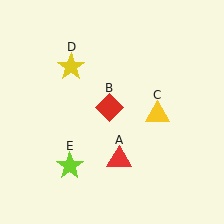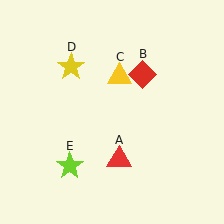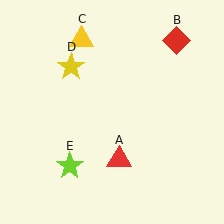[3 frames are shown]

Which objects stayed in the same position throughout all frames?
Red triangle (object A) and yellow star (object D) and lime star (object E) remained stationary.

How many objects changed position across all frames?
2 objects changed position: red diamond (object B), yellow triangle (object C).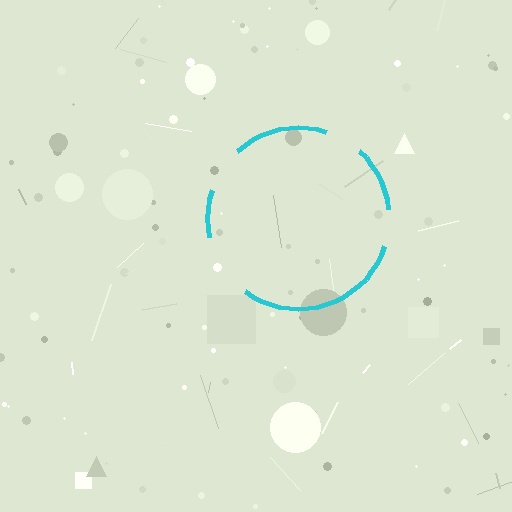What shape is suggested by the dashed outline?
The dashed outline suggests a circle.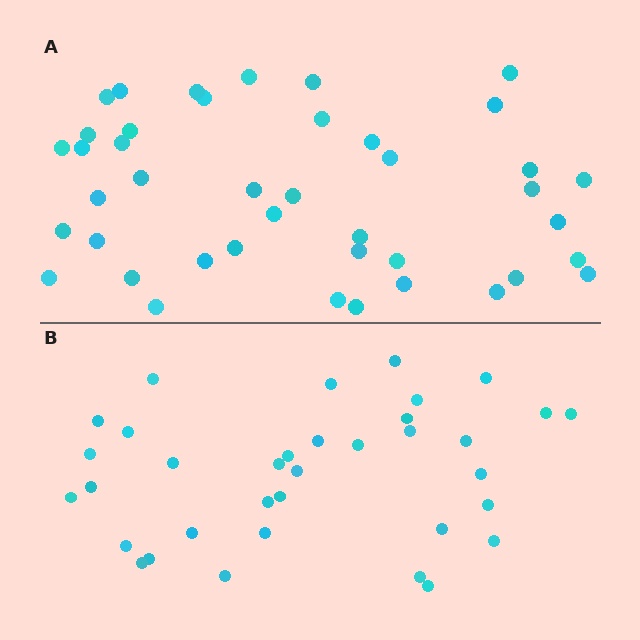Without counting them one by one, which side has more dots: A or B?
Region A (the top region) has more dots.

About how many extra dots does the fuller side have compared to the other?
Region A has roughly 8 or so more dots than region B.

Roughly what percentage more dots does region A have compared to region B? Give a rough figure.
About 20% more.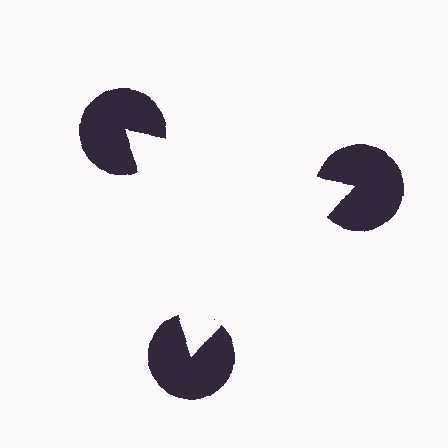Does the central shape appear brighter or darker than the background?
It typically appears slightly brighter than the background, even though no actual brightness change is drawn.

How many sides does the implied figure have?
3 sides.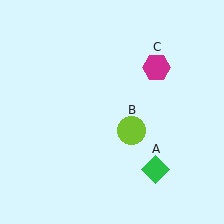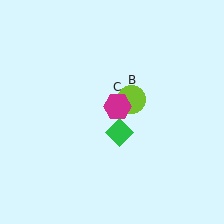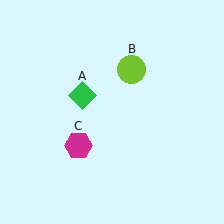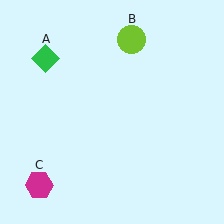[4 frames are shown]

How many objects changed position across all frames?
3 objects changed position: green diamond (object A), lime circle (object B), magenta hexagon (object C).